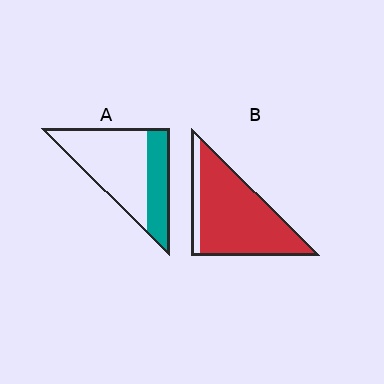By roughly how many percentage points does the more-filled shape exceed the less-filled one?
By roughly 55 percentage points (B over A).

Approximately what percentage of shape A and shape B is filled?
A is approximately 30% and B is approximately 85%.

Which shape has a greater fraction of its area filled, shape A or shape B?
Shape B.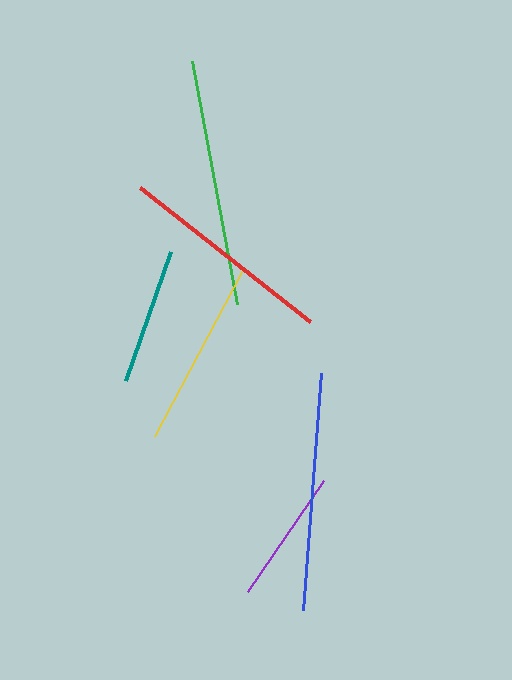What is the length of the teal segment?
The teal segment is approximately 137 pixels long.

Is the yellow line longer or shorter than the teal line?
The yellow line is longer than the teal line.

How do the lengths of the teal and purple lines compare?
The teal and purple lines are approximately the same length.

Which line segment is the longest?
The green line is the longest at approximately 247 pixels.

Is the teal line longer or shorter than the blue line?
The blue line is longer than the teal line.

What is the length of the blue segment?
The blue segment is approximately 238 pixels long.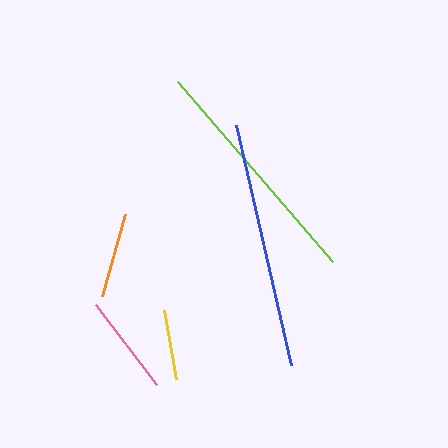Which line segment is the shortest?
The yellow line is the shortest at approximately 70 pixels.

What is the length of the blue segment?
The blue segment is approximately 246 pixels long.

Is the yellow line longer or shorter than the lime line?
The lime line is longer than the yellow line.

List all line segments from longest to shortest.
From longest to shortest: blue, lime, pink, orange, yellow.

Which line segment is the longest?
The blue line is the longest at approximately 246 pixels.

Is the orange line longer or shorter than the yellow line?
The orange line is longer than the yellow line.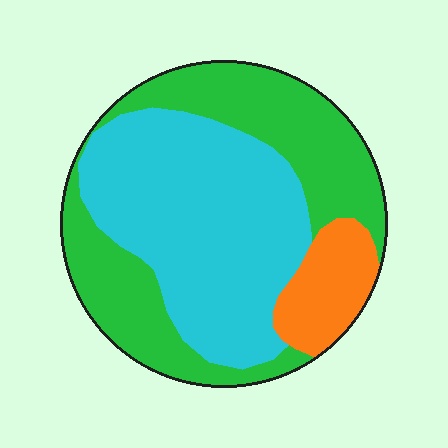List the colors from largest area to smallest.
From largest to smallest: cyan, green, orange.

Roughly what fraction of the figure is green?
Green covers 41% of the figure.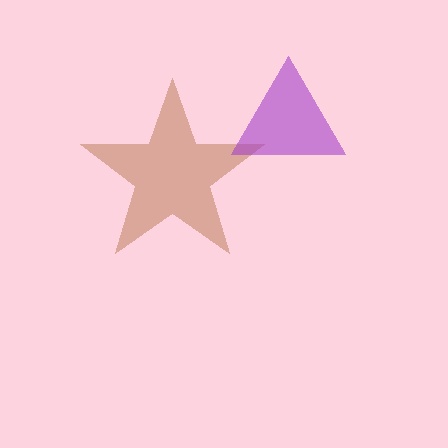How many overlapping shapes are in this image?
There are 2 overlapping shapes in the image.